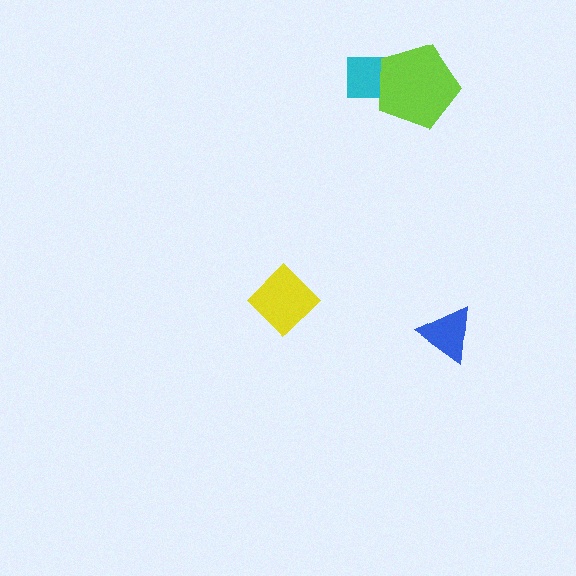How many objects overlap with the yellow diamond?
0 objects overlap with the yellow diamond.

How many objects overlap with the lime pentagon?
1 object overlaps with the lime pentagon.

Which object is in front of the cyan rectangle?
The lime pentagon is in front of the cyan rectangle.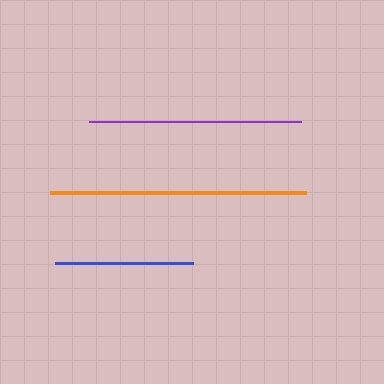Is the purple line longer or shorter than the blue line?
The purple line is longer than the blue line.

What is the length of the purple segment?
The purple segment is approximately 212 pixels long.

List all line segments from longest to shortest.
From longest to shortest: orange, purple, blue.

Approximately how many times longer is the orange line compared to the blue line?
The orange line is approximately 1.9 times the length of the blue line.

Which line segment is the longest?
The orange line is the longest at approximately 256 pixels.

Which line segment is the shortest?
The blue line is the shortest at approximately 137 pixels.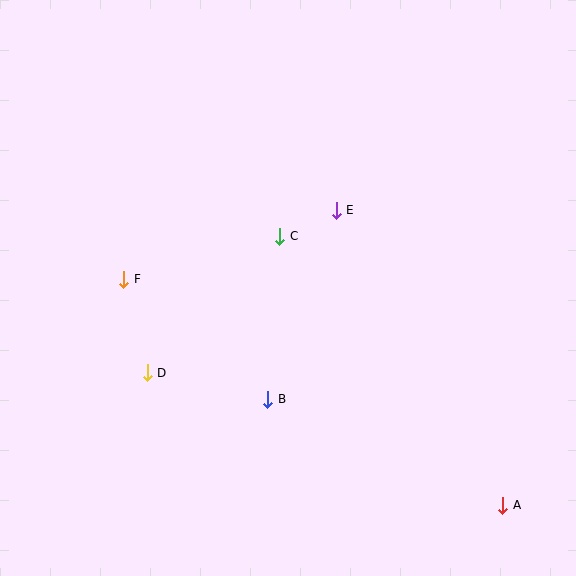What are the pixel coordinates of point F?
Point F is at (124, 279).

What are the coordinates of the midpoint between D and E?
The midpoint between D and E is at (242, 292).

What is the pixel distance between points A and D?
The distance between A and D is 379 pixels.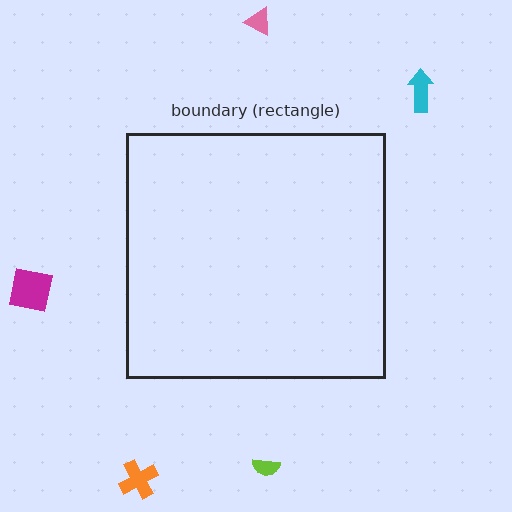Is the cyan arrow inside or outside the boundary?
Outside.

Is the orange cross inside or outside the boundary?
Outside.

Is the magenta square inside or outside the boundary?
Outside.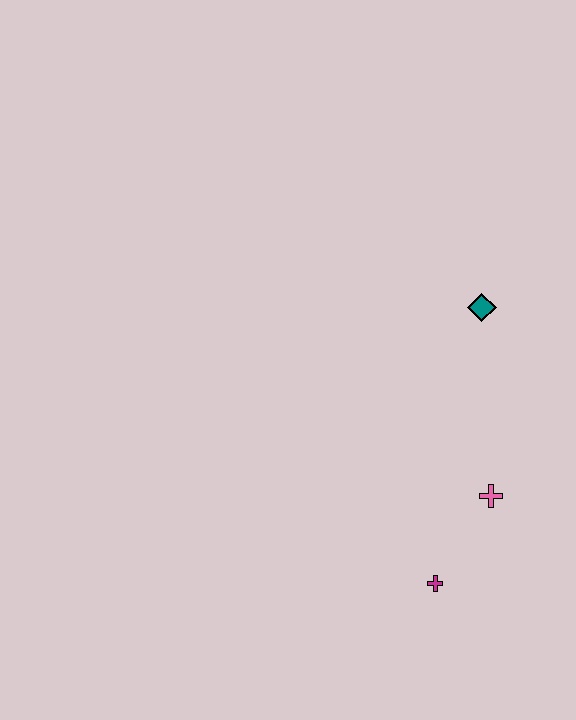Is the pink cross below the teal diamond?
Yes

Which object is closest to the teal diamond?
The pink cross is closest to the teal diamond.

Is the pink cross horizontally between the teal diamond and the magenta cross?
No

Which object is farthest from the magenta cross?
The teal diamond is farthest from the magenta cross.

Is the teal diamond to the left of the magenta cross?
No